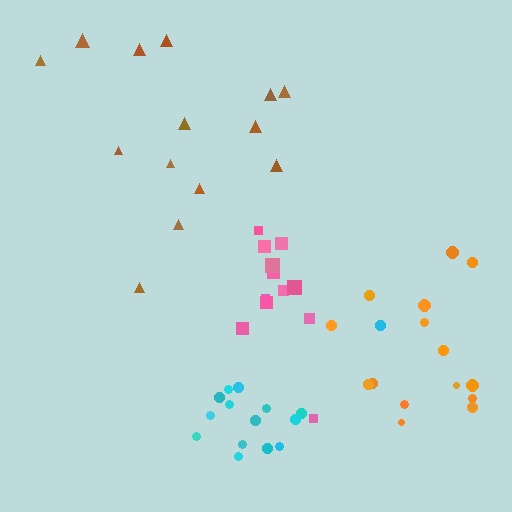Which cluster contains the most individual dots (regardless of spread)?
Orange (16).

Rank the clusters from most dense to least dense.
cyan, pink, brown, orange.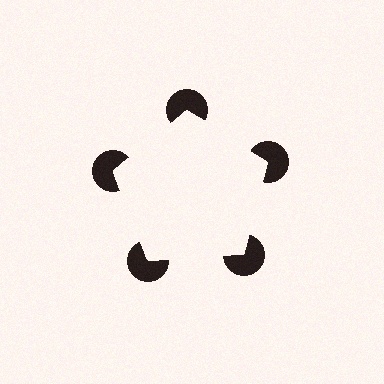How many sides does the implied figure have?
5 sides.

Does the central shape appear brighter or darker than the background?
It typically appears slightly brighter than the background, even though no actual brightness change is drawn.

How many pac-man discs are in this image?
There are 5 — one at each vertex of the illusory pentagon.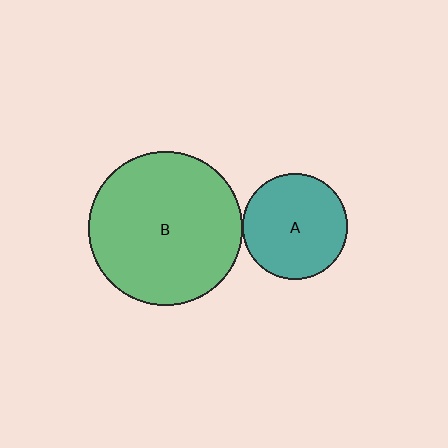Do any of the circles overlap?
No, none of the circles overlap.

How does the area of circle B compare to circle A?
Approximately 2.1 times.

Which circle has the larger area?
Circle B (green).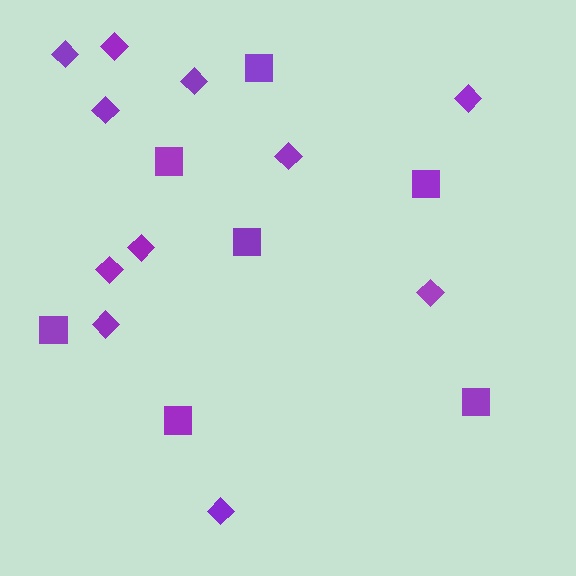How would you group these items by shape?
There are 2 groups: one group of diamonds (11) and one group of squares (7).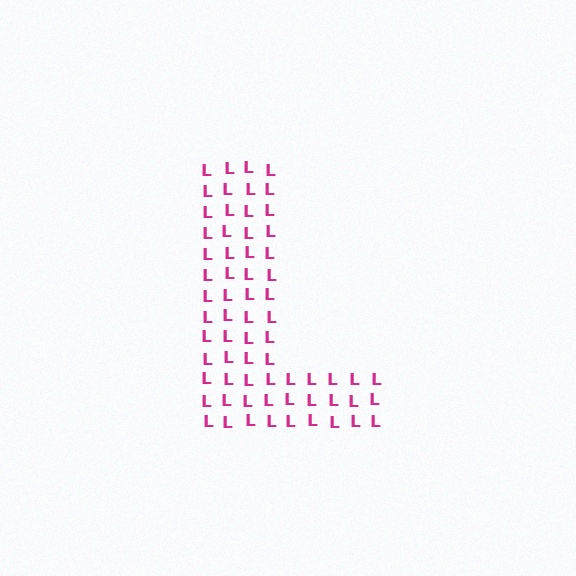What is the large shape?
The large shape is the letter L.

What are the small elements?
The small elements are letter L's.